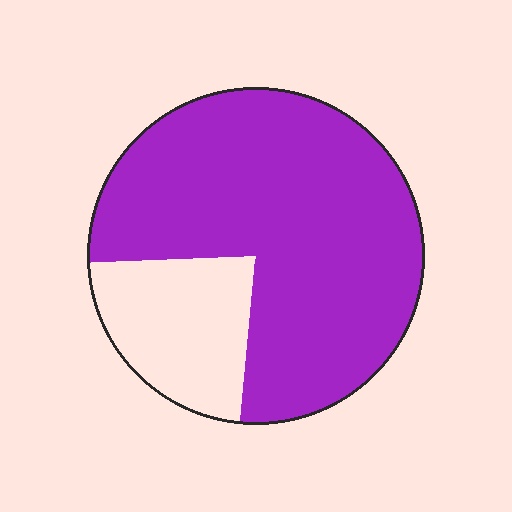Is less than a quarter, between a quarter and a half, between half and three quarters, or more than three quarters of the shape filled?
More than three quarters.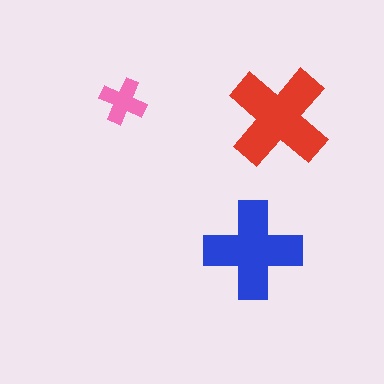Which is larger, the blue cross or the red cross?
The red one.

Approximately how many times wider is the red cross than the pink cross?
About 2 times wider.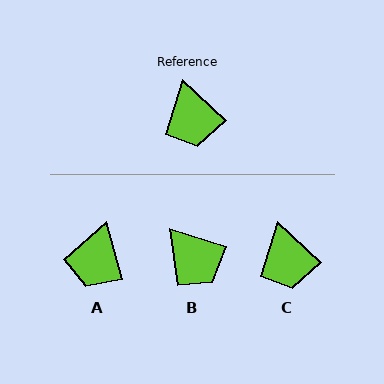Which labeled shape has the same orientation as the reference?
C.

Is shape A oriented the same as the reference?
No, it is off by about 30 degrees.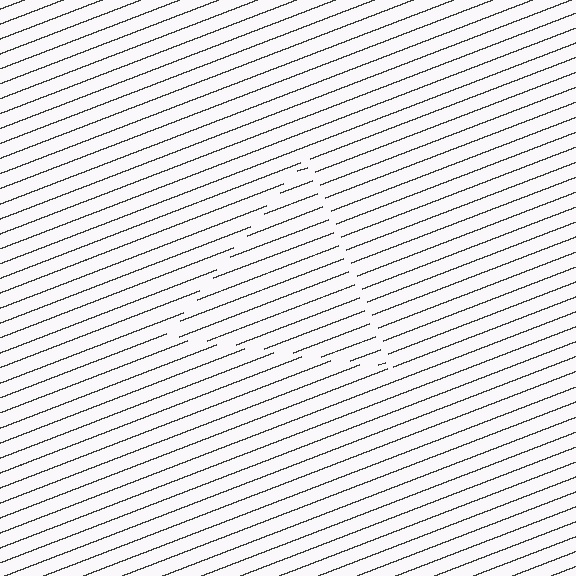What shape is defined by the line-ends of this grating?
An illusory triangle. The interior of the shape contains the same grating, shifted by half a period — the contour is defined by the phase discontinuity where line-ends from the inner and outer gratings abut.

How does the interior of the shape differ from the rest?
The interior of the shape contains the same grating, shifted by half a period — the contour is defined by the phase discontinuity where line-ends from the inner and outer gratings abut.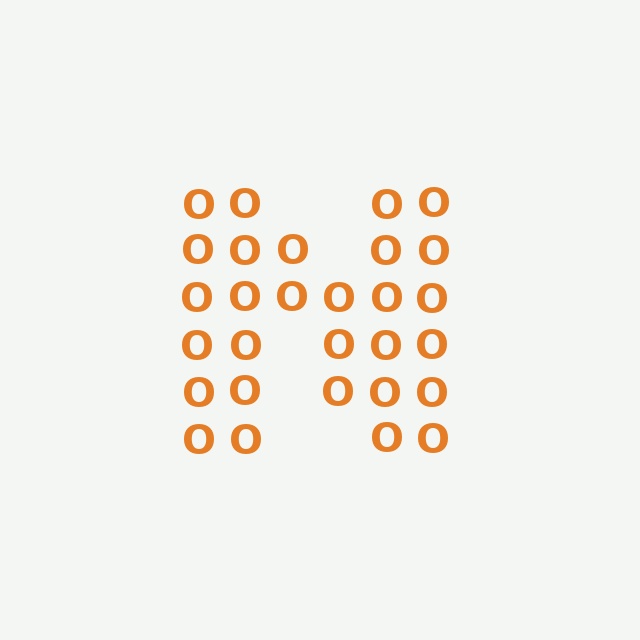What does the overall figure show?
The overall figure shows the letter N.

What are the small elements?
The small elements are letter O's.